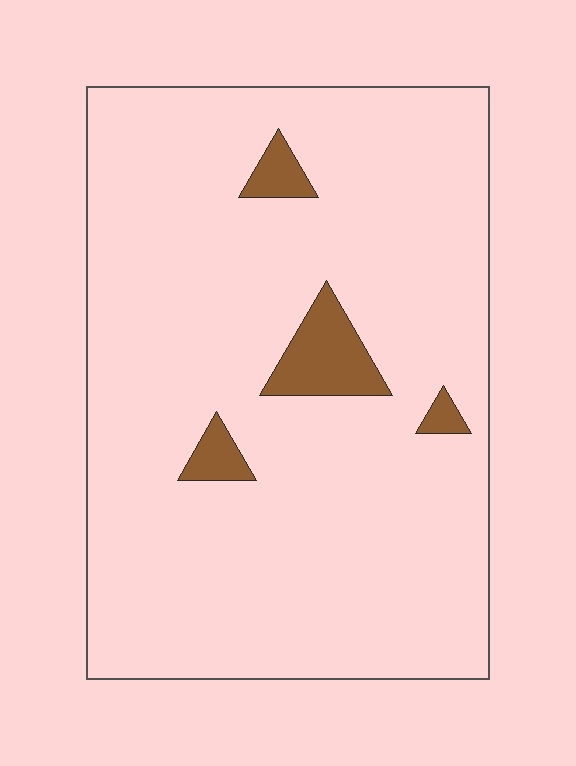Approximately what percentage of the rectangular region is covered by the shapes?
Approximately 5%.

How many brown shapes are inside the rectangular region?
4.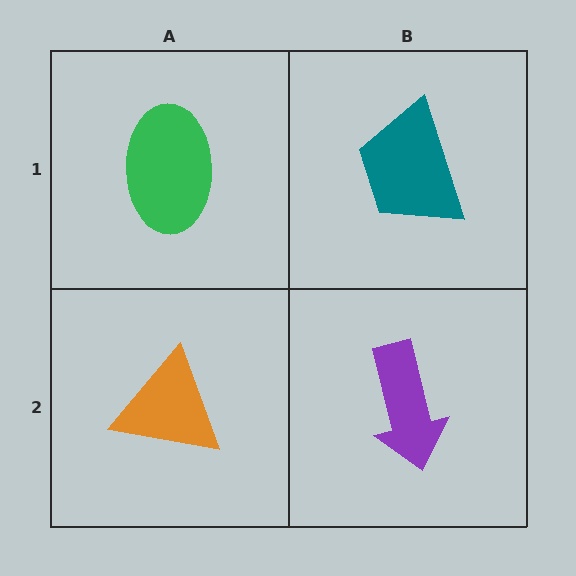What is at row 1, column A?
A green ellipse.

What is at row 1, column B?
A teal trapezoid.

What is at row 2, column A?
An orange triangle.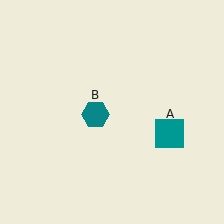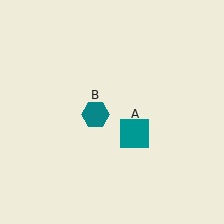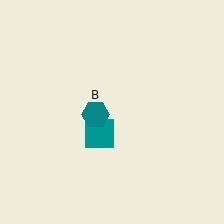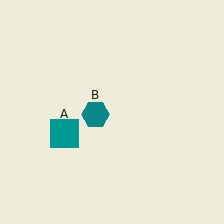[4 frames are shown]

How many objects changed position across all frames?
1 object changed position: teal square (object A).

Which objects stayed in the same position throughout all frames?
Teal hexagon (object B) remained stationary.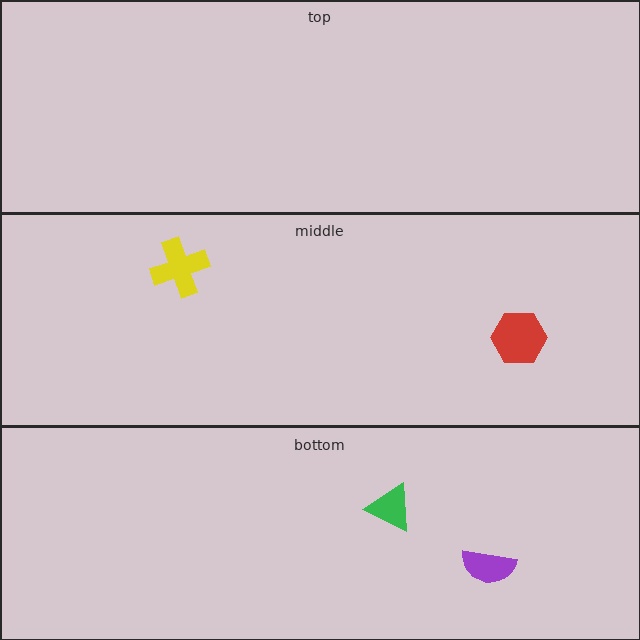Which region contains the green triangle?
The bottom region.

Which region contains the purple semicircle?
The bottom region.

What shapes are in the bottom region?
The purple semicircle, the green triangle.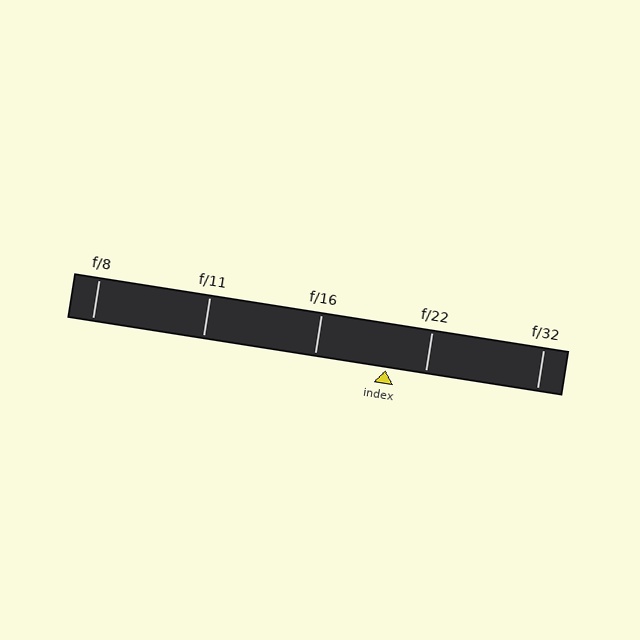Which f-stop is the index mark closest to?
The index mark is closest to f/22.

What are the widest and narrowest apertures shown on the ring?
The widest aperture shown is f/8 and the narrowest is f/32.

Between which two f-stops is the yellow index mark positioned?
The index mark is between f/16 and f/22.